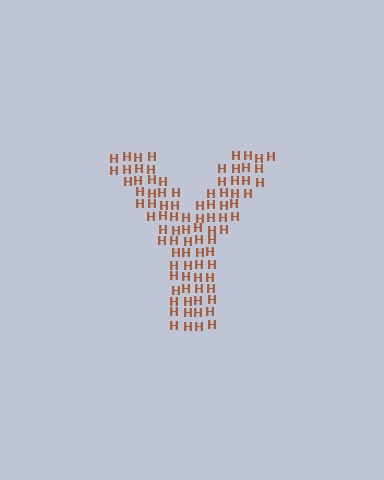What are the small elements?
The small elements are letter H's.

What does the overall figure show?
The overall figure shows the letter Y.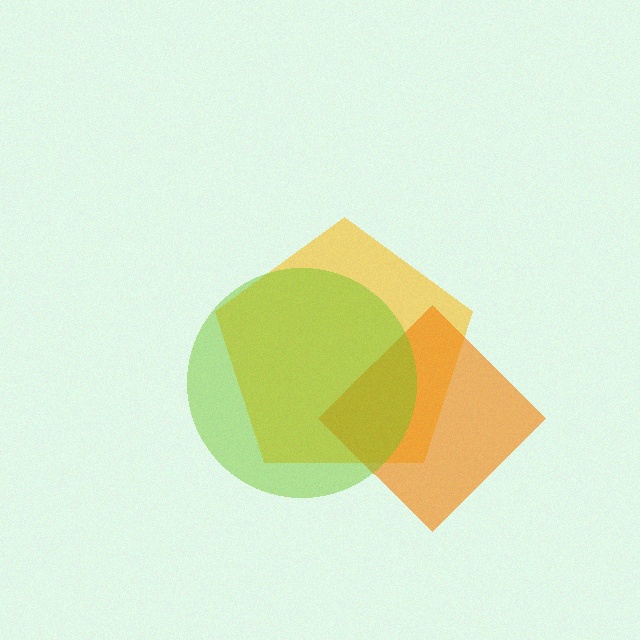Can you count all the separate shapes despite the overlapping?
Yes, there are 3 separate shapes.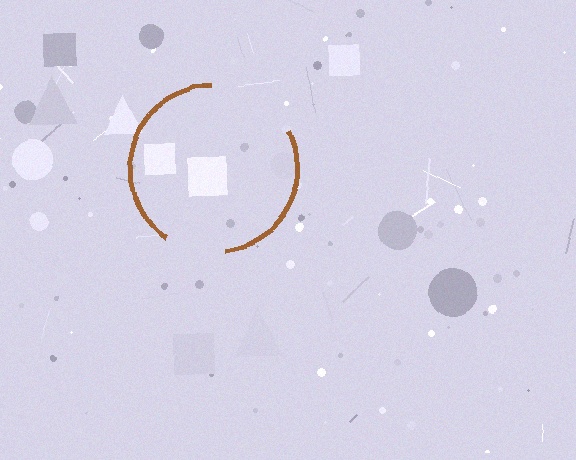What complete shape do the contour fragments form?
The contour fragments form a circle.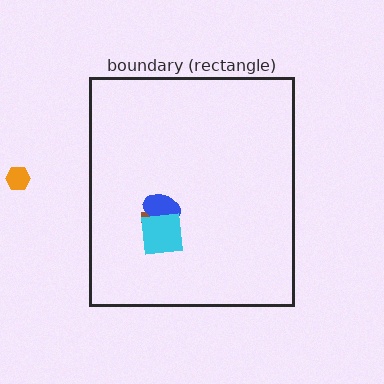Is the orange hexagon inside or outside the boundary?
Outside.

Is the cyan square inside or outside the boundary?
Inside.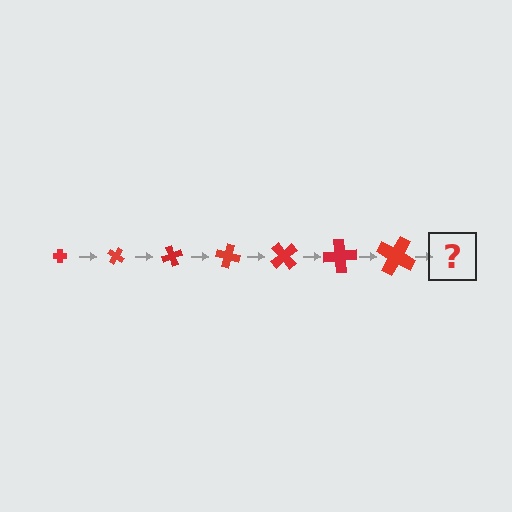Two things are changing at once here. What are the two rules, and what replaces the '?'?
The two rules are that the cross grows larger each step and it rotates 35 degrees each step. The '?' should be a cross, larger than the previous one and rotated 245 degrees from the start.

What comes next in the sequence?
The next element should be a cross, larger than the previous one and rotated 245 degrees from the start.